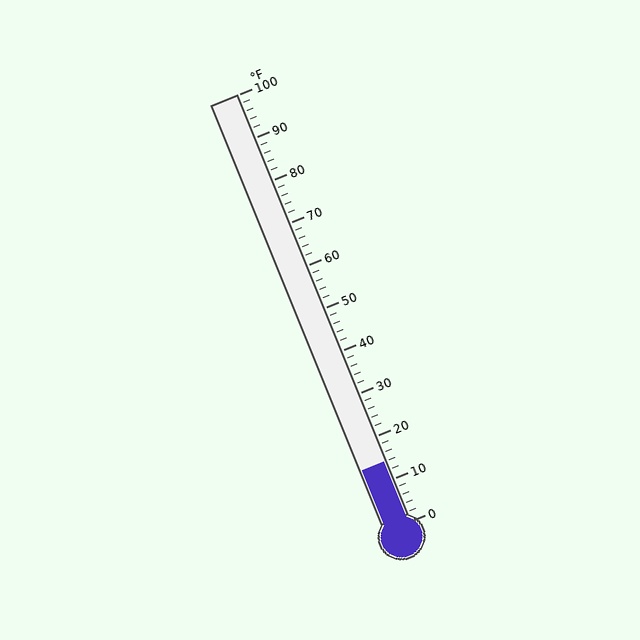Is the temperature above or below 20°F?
The temperature is below 20°F.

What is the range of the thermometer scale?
The thermometer scale ranges from 0°F to 100°F.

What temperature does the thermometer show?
The thermometer shows approximately 14°F.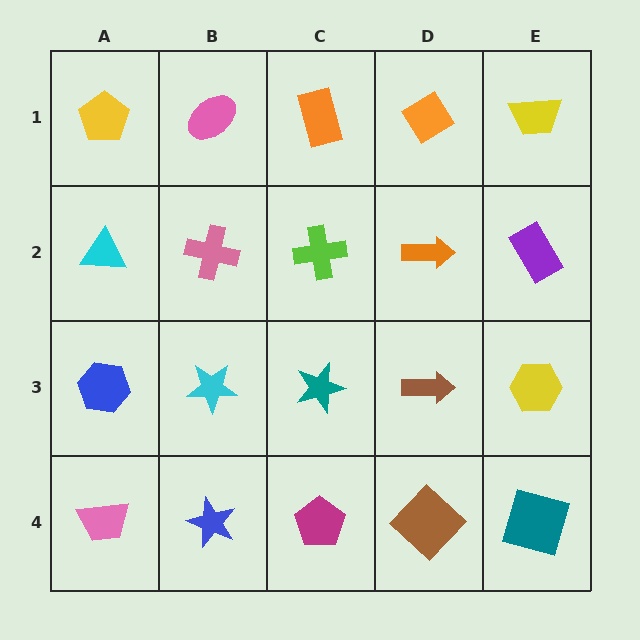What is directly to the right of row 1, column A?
A pink ellipse.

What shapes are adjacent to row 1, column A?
A cyan triangle (row 2, column A), a pink ellipse (row 1, column B).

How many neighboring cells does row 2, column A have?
3.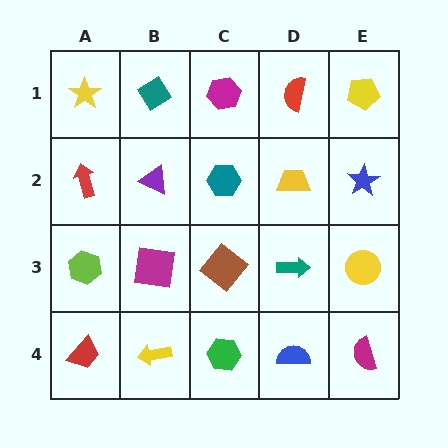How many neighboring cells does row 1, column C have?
3.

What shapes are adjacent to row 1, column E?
A blue star (row 2, column E), a red semicircle (row 1, column D).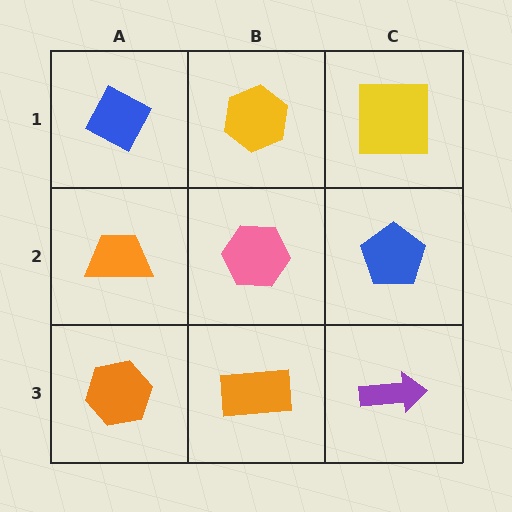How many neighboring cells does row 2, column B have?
4.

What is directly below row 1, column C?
A blue pentagon.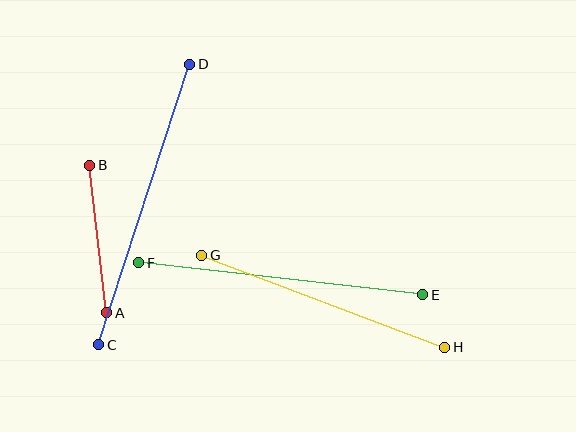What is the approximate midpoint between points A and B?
The midpoint is at approximately (98, 239) pixels.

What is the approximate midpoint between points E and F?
The midpoint is at approximately (281, 279) pixels.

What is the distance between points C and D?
The distance is approximately 295 pixels.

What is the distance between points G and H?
The distance is approximately 260 pixels.